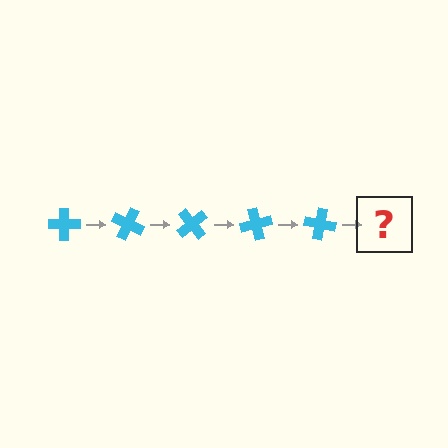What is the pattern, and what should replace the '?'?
The pattern is that the cross rotates 25 degrees each step. The '?' should be a cyan cross rotated 125 degrees.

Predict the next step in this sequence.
The next step is a cyan cross rotated 125 degrees.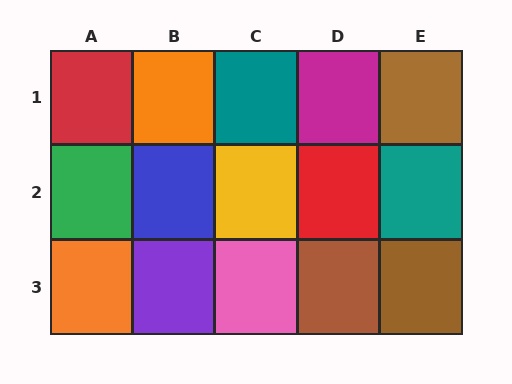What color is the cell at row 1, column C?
Teal.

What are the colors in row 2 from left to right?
Green, blue, yellow, red, teal.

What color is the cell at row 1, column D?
Magenta.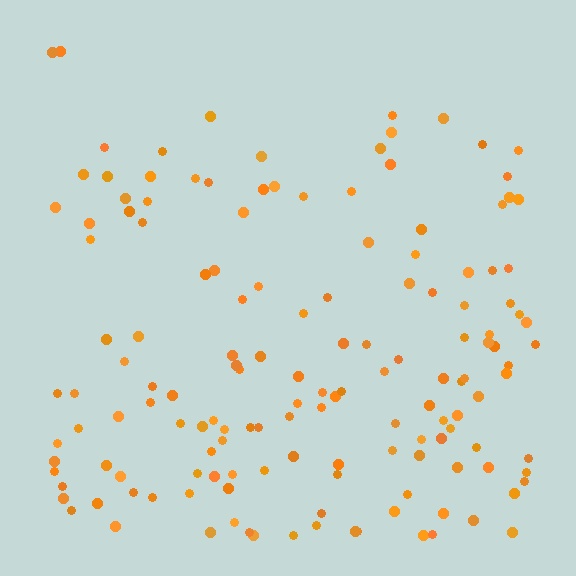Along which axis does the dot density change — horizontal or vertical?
Vertical.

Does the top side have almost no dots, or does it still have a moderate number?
Still a moderate number, just noticeably fewer than the bottom.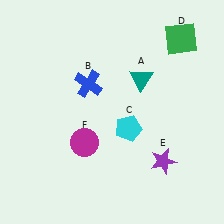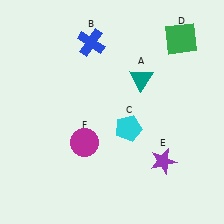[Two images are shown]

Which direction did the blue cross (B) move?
The blue cross (B) moved up.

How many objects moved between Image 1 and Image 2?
1 object moved between the two images.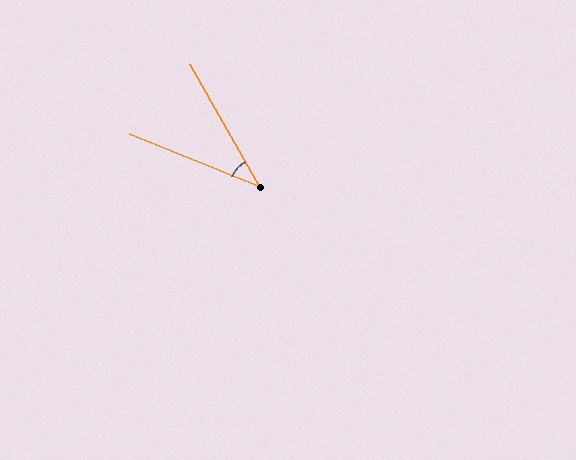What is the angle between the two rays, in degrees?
Approximately 38 degrees.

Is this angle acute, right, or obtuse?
It is acute.